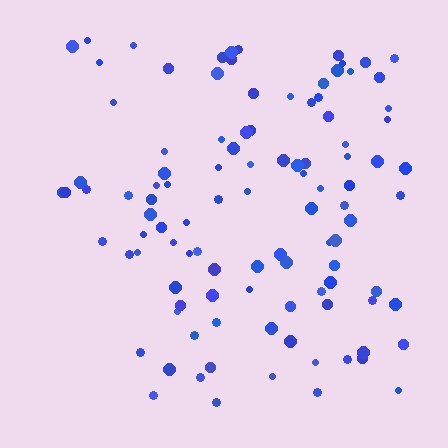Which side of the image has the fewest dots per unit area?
The left.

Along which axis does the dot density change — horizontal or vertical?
Horizontal.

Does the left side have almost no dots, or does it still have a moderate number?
Still a moderate number, just noticeably fewer than the right.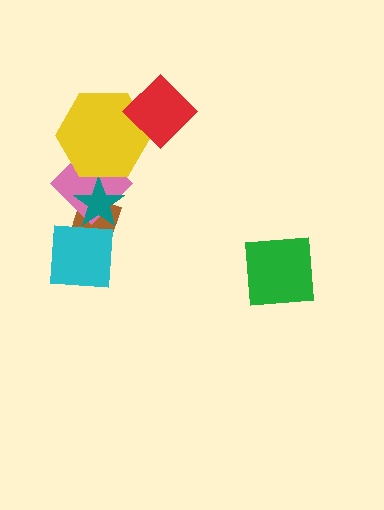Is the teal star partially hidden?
Yes, it is partially covered by another shape.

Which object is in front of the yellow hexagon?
The red diamond is in front of the yellow hexagon.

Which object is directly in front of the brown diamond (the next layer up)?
The pink diamond is directly in front of the brown diamond.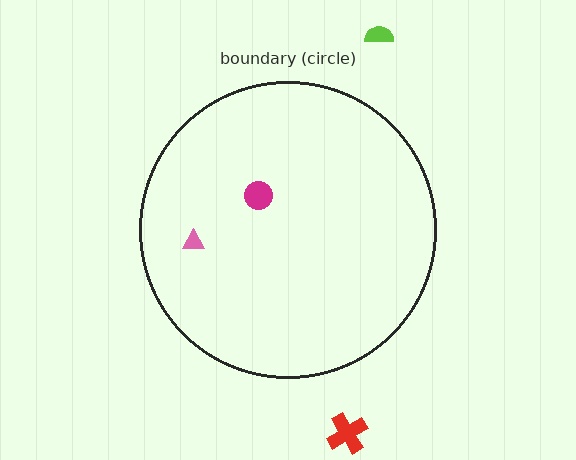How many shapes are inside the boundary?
2 inside, 2 outside.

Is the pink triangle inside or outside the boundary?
Inside.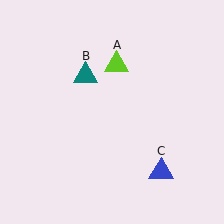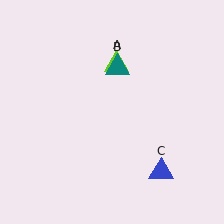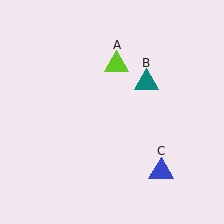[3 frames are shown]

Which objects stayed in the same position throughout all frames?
Lime triangle (object A) and blue triangle (object C) remained stationary.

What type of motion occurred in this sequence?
The teal triangle (object B) rotated clockwise around the center of the scene.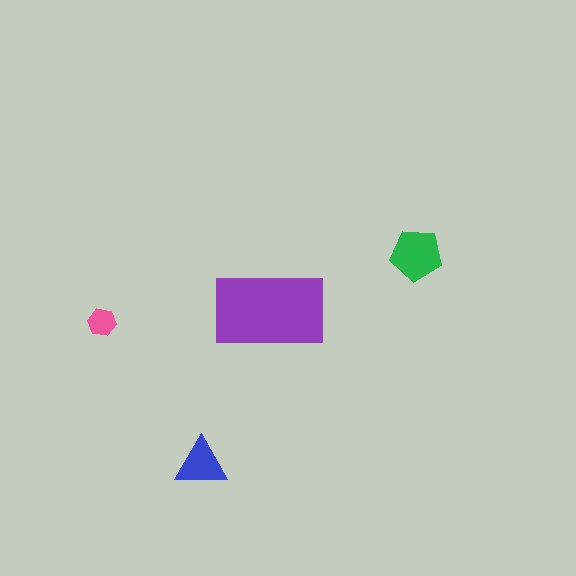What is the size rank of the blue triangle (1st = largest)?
3rd.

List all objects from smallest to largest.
The pink hexagon, the blue triangle, the green pentagon, the purple rectangle.